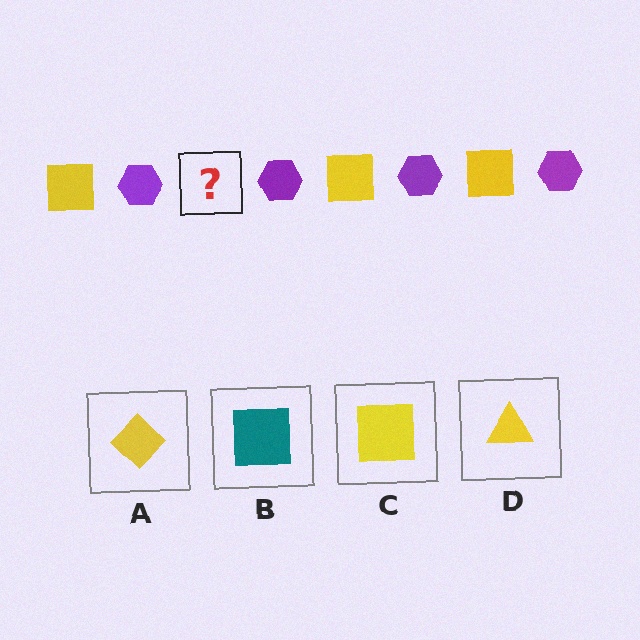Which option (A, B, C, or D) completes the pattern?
C.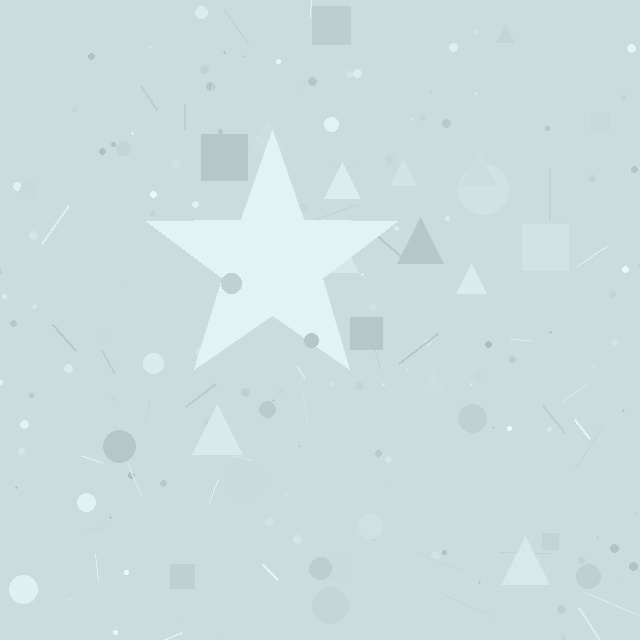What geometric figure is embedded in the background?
A star is embedded in the background.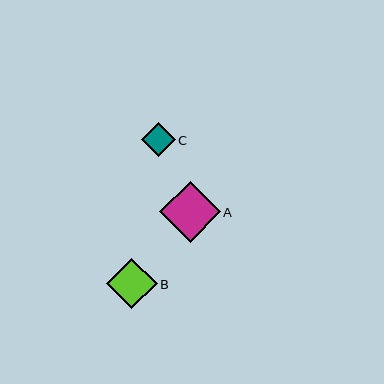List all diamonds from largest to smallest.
From largest to smallest: A, B, C.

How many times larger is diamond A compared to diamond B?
Diamond A is approximately 1.2 times the size of diamond B.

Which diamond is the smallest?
Diamond C is the smallest with a size of approximately 34 pixels.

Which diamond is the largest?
Diamond A is the largest with a size of approximately 60 pixels.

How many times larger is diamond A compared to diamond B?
Diamond A is approximately 1.2 times the size of diamond B.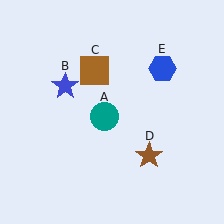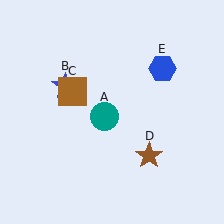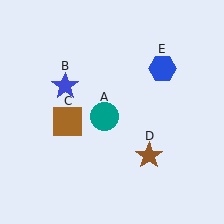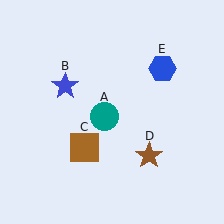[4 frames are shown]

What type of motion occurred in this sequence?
The brown square (object C) rotated counterclockwise around the center of the scene.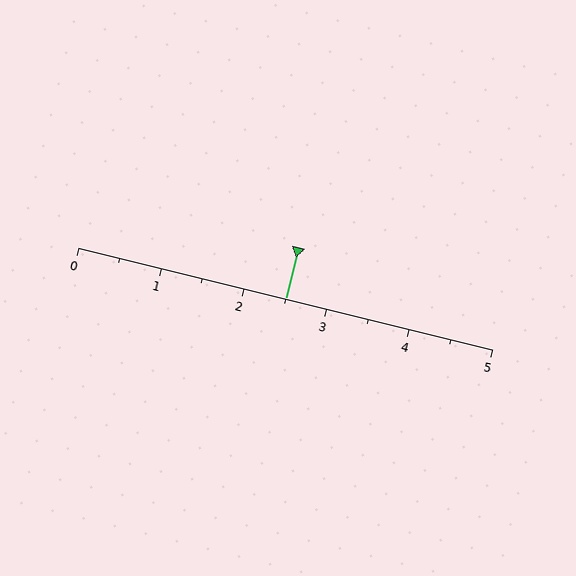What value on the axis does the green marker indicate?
The marker indicates approximately 2.5.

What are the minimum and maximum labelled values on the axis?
The axis runs from 0 to 5.